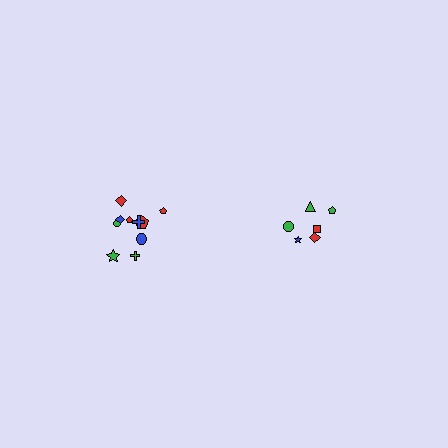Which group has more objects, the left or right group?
The left group.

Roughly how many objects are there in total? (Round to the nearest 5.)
Roughly 15 objects in total.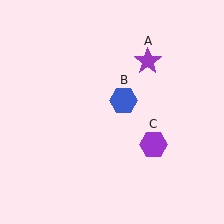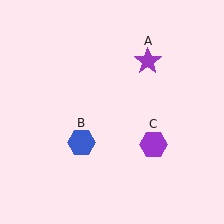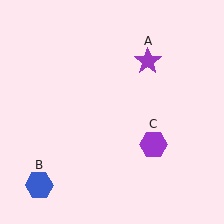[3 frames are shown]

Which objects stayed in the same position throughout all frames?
Purple star (object A) and purple hexagon (object C) remained stationary.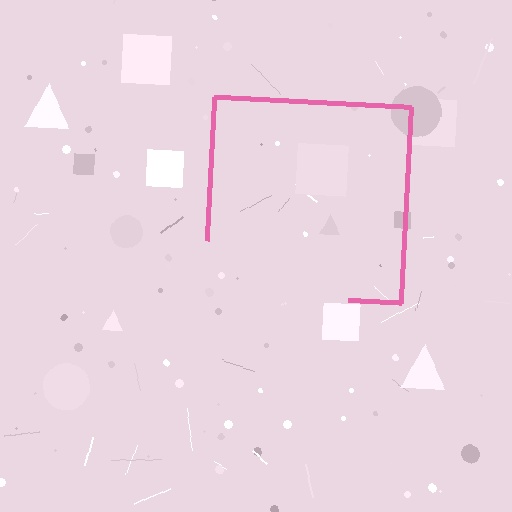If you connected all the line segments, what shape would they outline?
They would outline a square.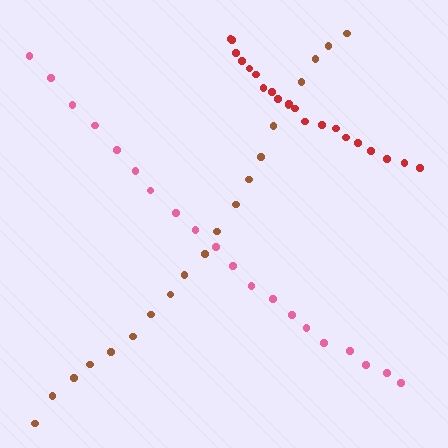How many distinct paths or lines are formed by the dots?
There are 3 distinct paths.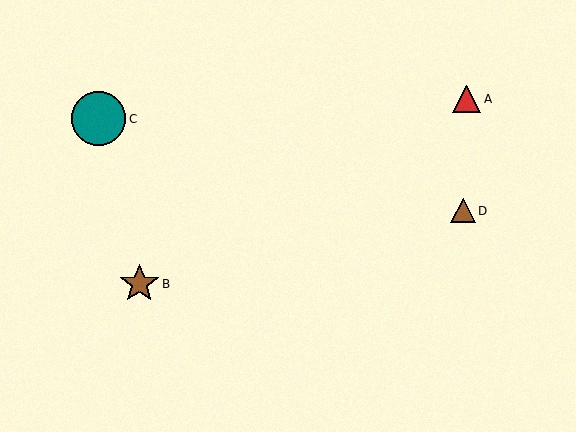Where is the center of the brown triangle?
The center of the brown triangle is at (463, 211).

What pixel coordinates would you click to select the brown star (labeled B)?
Click at (139, 284) to select the brown star B.